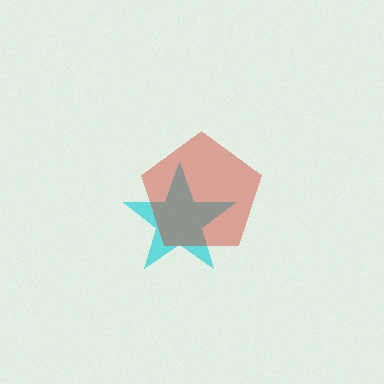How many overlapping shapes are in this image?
There are 2 overlapping shapes in the image.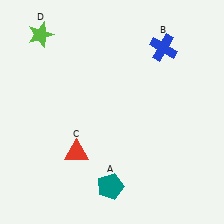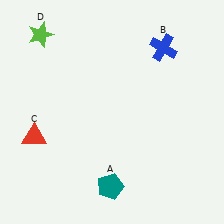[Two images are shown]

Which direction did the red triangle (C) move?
The red triangle (C) moved left.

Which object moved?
The red triangle (C) moved left.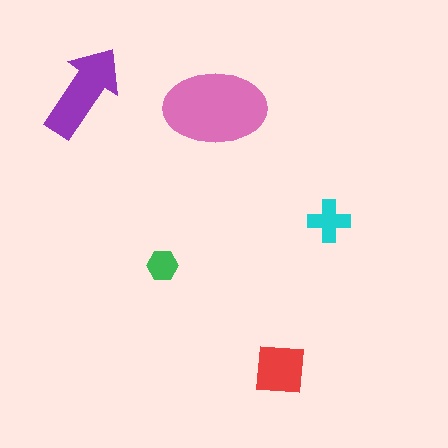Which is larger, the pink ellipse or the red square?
The pink ellipse.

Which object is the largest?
The pink ellipse.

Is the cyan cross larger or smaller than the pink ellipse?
Smaller.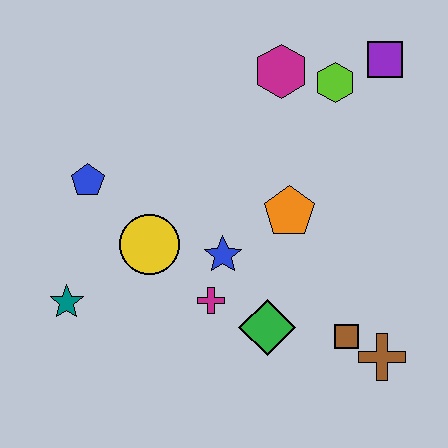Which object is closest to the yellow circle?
The blue star is closest to the yellow circle.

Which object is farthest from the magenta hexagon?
The teal star is farthest from the magenta hexagon.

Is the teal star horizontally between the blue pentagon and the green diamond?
No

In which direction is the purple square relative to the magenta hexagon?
The purple square is to the right of the magenta hexagon.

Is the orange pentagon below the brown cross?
No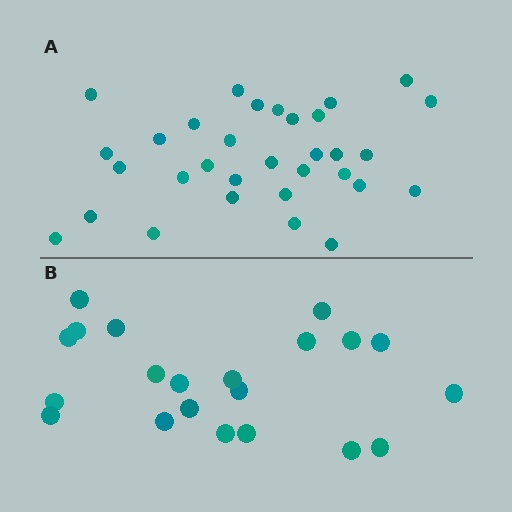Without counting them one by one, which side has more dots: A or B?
Region A (the top region) has more dots.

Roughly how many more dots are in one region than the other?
Region A has roughly 12 or so more dots than region B.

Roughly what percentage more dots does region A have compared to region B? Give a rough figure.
About 50% more.